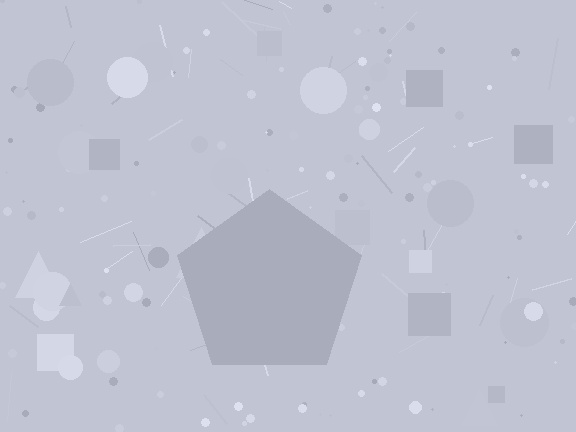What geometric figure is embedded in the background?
A pentagon is embedded in the background.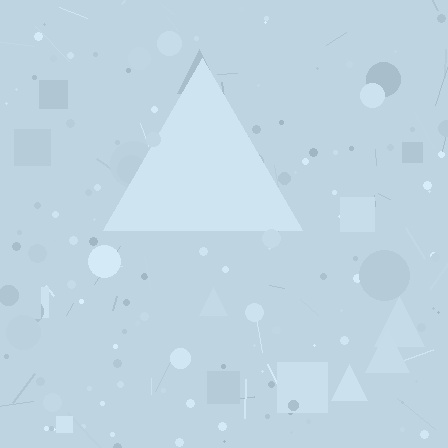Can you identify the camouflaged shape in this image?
The camouflaged shape is a triangle.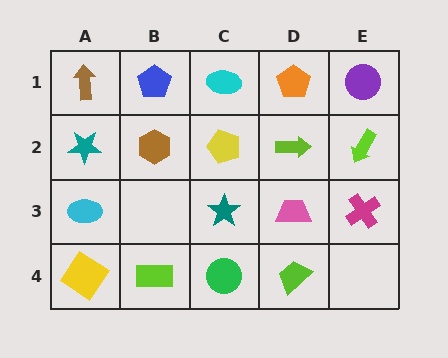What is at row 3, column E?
A magenta cross.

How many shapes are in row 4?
4 shapes.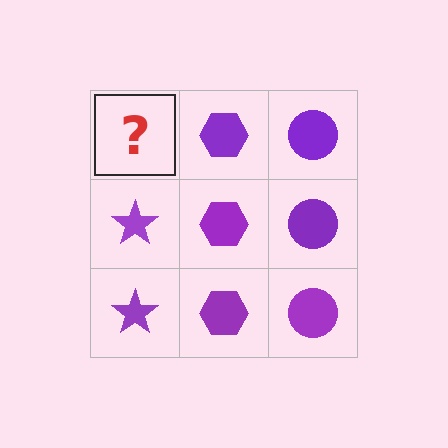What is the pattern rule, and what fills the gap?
The rule is that each column has a consistent shape. The gap should be filled with a purple star.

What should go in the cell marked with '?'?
The missing cell should contain a purple star.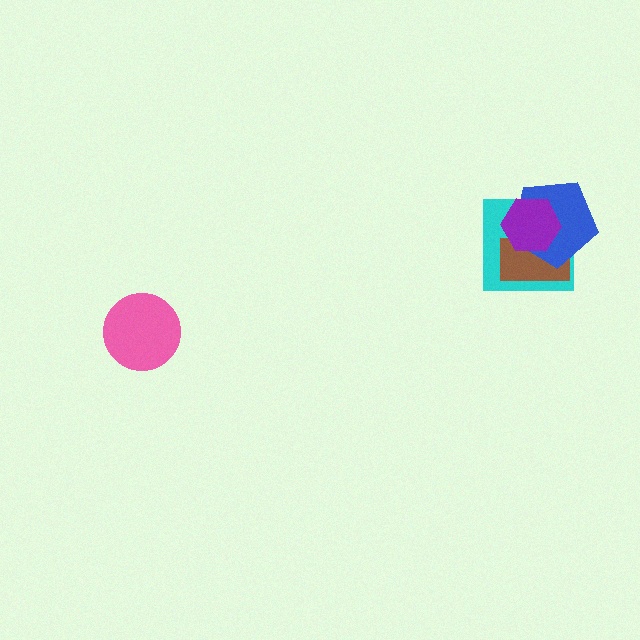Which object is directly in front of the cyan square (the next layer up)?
The brown rectangle is directly in front of the cyan square.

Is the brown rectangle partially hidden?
Yes, it is partially covered by another shape.